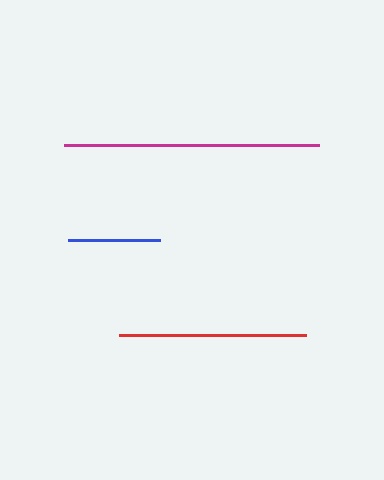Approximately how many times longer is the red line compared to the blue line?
The red line is approximately 2.0 times the length of the blue line.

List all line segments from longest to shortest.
From longest to shortest: magenta, red, blue.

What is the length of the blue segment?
The blue segment is approximately 92 pixels long.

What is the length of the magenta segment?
The magenta segment is approximately 255 pixels long.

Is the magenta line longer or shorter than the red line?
The magenta line is longer than the red line.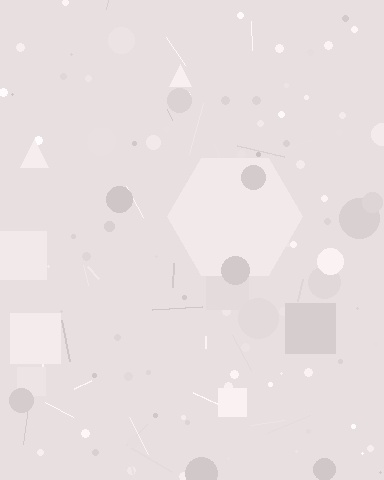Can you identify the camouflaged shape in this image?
The camouflaged shape is a hexagon.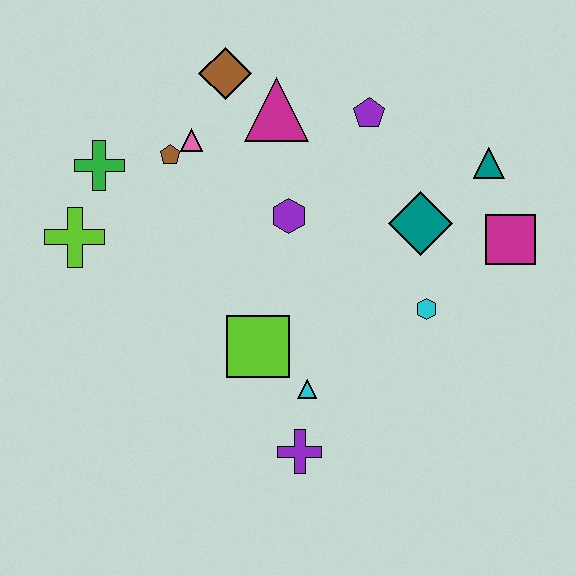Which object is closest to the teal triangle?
The magenta square is closest to the teal triangle.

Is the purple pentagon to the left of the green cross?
No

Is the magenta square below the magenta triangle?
Yes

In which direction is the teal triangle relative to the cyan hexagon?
The teal triangle is above the cyan hexagon.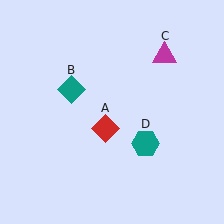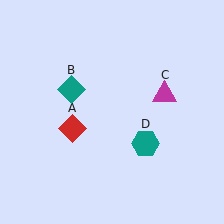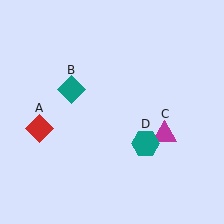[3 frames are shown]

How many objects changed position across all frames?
2 objects changed position: red diamond (object A), magenta triangle (object C).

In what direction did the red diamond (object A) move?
The red diamond (object A) moved left.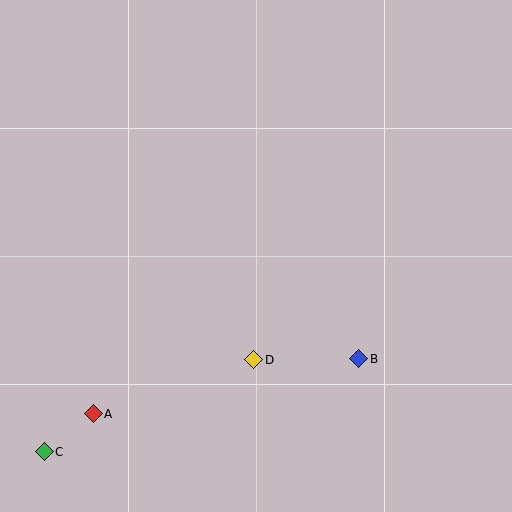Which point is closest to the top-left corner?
Point A is closest to the top-left corner.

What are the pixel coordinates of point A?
Point A is at (93, 414).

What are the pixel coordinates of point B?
Point B is at (359, 359).